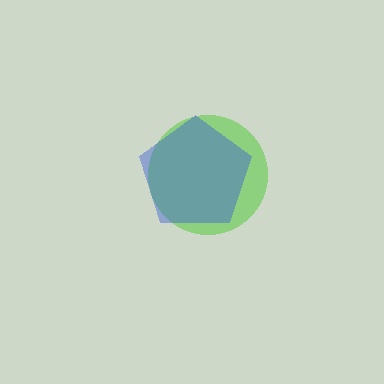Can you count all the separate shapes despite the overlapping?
Yes, there are 2 separate shapes.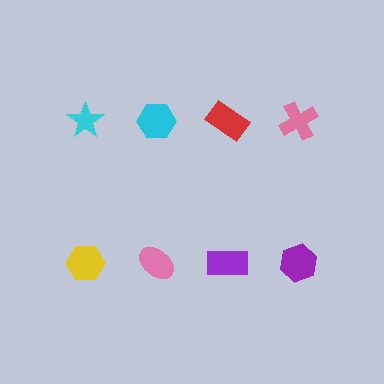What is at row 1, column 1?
A cyan star.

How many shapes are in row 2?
4 shapes.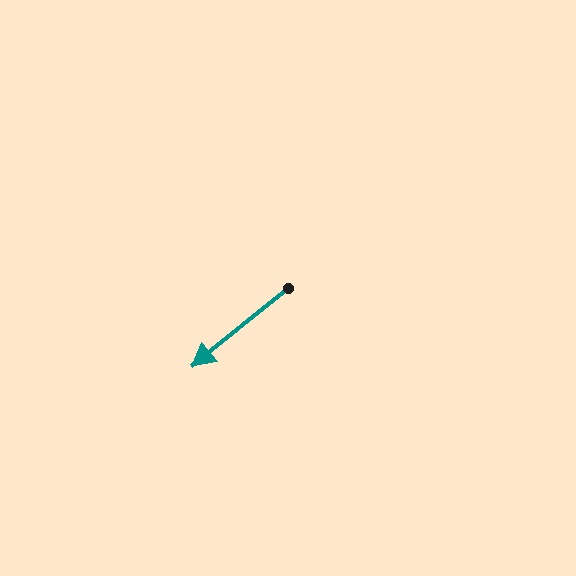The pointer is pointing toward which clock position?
Roughly 8 o'clock.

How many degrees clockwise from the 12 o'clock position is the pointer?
Approximately 231 degrees.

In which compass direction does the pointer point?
Southwest.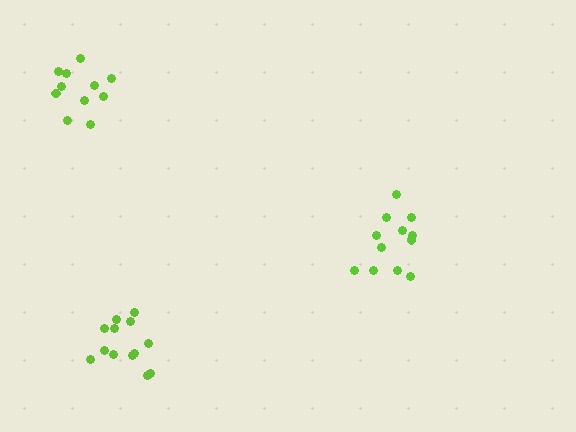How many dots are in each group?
Group 1: 12 dots, Group 2: 11 dots, Group 3: 13 dots (36 total).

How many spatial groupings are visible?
There are 3 spatial groupings.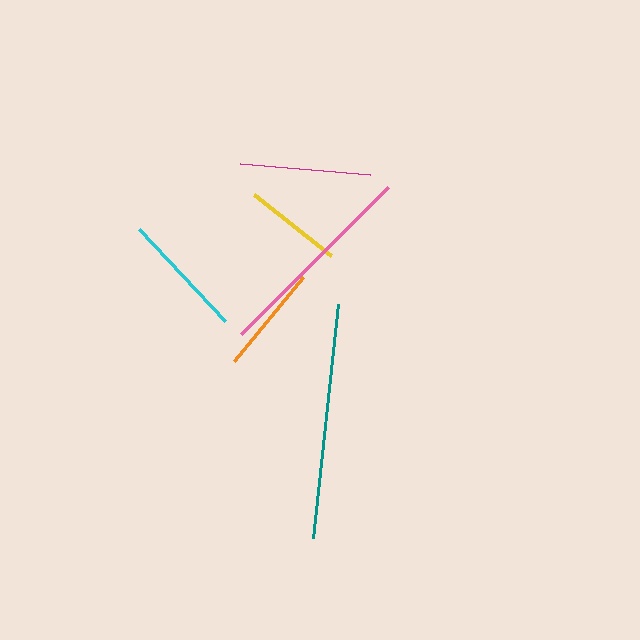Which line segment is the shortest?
The yellow line is the shortest at approximately 99 pixels.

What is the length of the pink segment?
The pink segment is approximately 208 pixels long.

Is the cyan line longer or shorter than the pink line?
The pink line is longer than the cyan line.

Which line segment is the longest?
The teal line is the longest at approximately 235 pixels.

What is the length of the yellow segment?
The yellow segment is approximately 99 pixels long.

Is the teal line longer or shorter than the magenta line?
The teal line is longer than the magenta line.